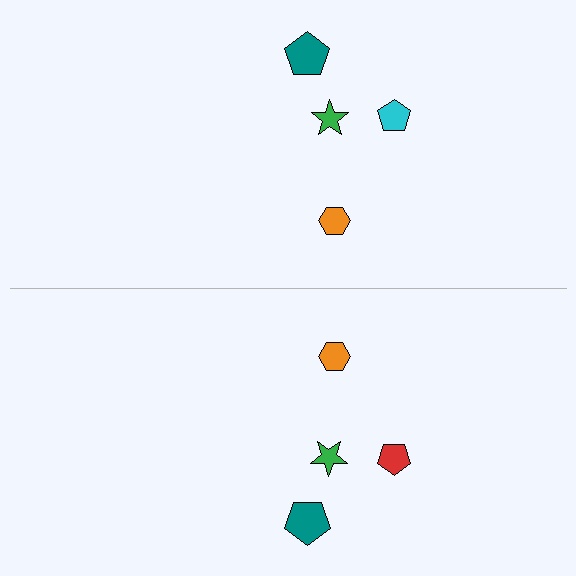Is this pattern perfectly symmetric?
No, the pattern is not perfectly symmetric. The red pentagon on the bottom side breaks the symmetry — its mirror counterpart is cyan.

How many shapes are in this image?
There are 8 shapes in this image.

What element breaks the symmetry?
The red pentagon on the bottom side breaks the symmetry — its mirror counterpart is cyan.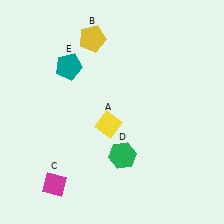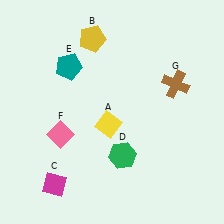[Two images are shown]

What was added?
A pink diamond (F), a brown cross (G) were added in Image 2.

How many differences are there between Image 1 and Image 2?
There are 2 differences between the two images.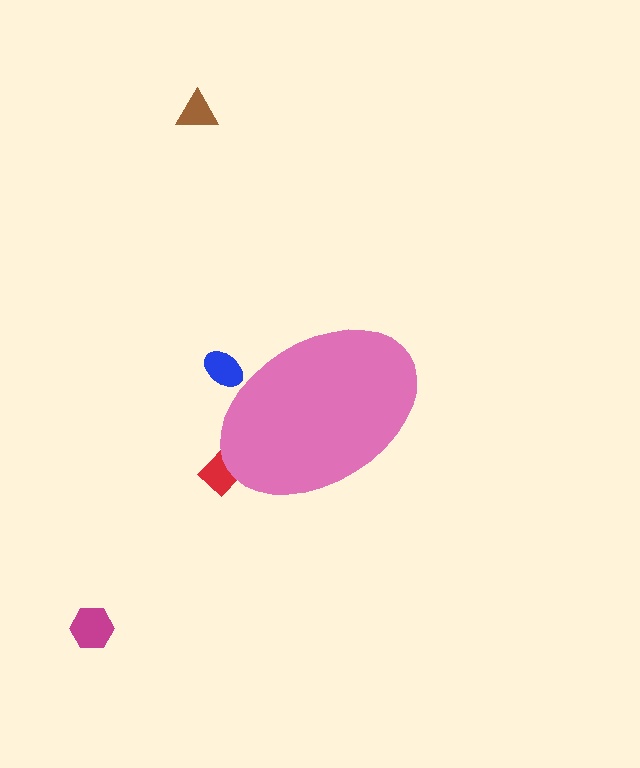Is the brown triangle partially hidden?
No, the brown triangle is fully visible.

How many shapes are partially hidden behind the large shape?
2 shapes are partially hidden.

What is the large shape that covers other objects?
A pink ellipse.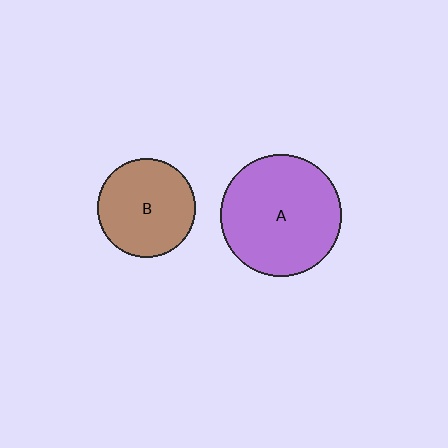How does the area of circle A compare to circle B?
Approximately 1.5 times.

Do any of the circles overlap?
No, none of the circles overlap.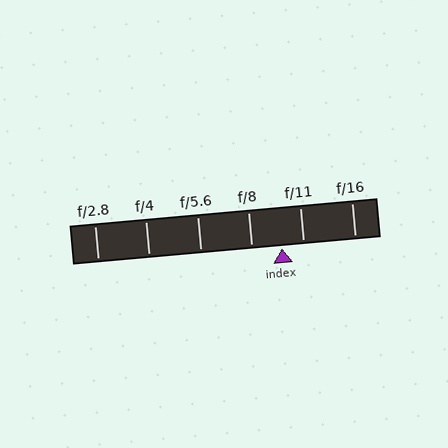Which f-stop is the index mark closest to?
The index mark is closest to f/11.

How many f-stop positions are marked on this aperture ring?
There are 6 f-stop positions marked.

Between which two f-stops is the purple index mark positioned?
The index mark is between f/8 and f/11.